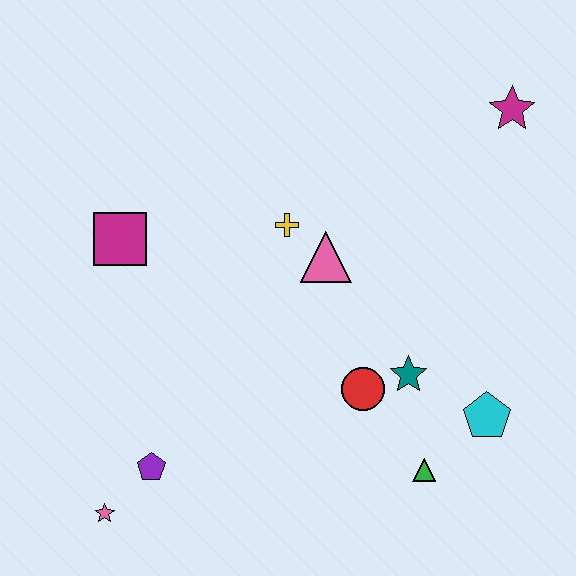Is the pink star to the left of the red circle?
Yes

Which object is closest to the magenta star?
The pink triangle is closest to the magenta star.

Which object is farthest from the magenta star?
The pink star is farthest from the magenta star.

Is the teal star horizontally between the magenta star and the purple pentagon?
Yes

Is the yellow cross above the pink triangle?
Yes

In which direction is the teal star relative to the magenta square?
The teal star is to the right of the magenta square.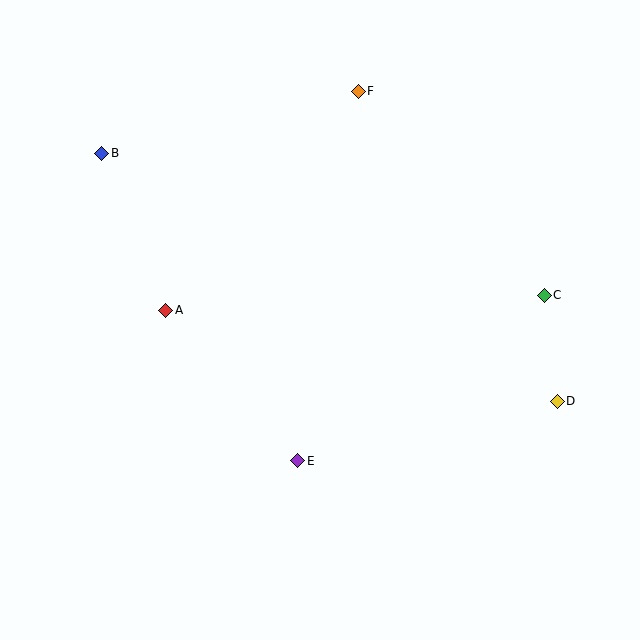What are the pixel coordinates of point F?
Point F is at (358, 91).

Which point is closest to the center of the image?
Point E at (298, 461) is closest to the center.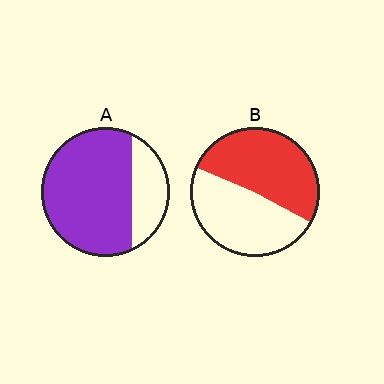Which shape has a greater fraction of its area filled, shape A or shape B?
Shape A.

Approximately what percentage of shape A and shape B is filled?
A is approximately 75% and B is approximately 50%.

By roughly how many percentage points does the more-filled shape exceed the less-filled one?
By roughly 25 percentage points (A over B).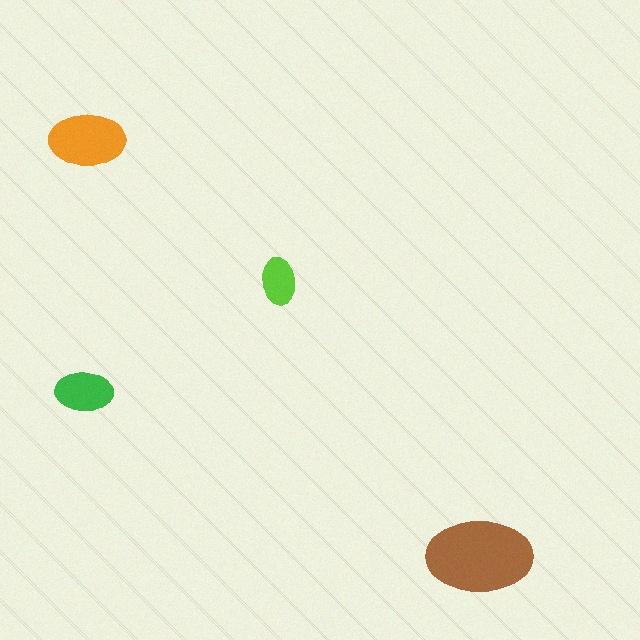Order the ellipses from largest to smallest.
the brown one, the orange one, the green one, the lime one.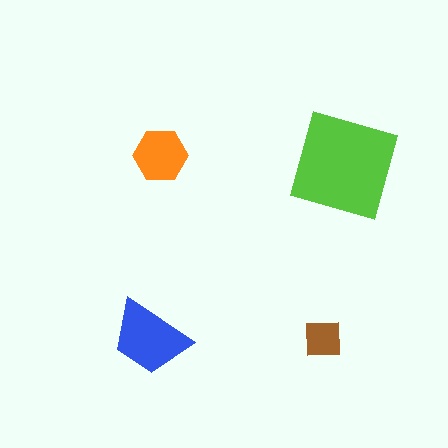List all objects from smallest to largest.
The brown square, the orange hexagon, the blue trapezoid, the lime diamond.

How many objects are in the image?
There are 4 objects in the image.